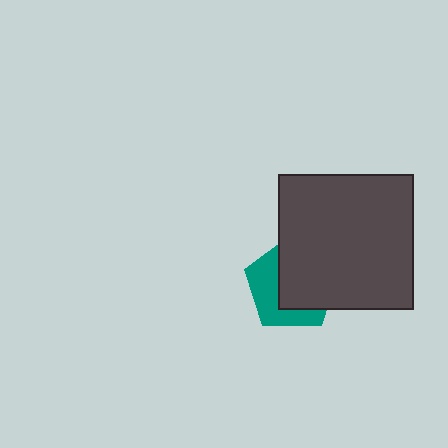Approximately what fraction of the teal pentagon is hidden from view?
Roughly 58% of the teal pentagon is hidden behind the dark gray square.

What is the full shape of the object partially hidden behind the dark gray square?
The partially hidden object is a teal pentagon.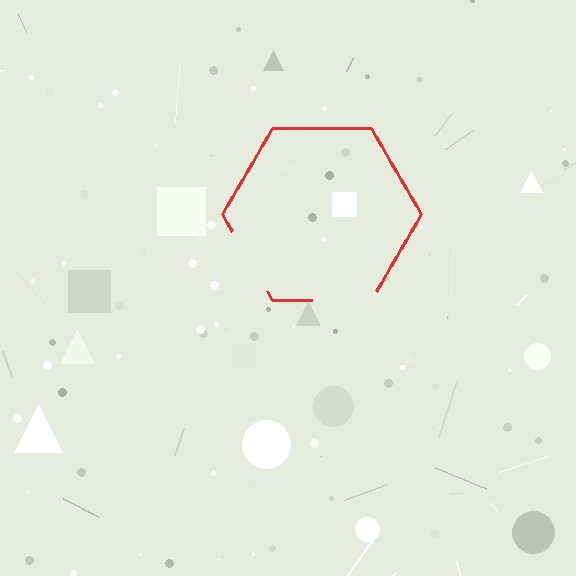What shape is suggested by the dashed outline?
The dashed outline suggests a hexagon.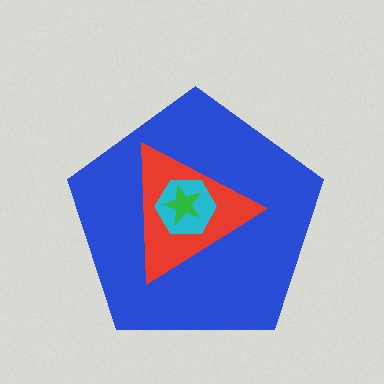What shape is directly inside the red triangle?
The cyan hexagon.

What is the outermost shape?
The blue pentagon.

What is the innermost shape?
The green star.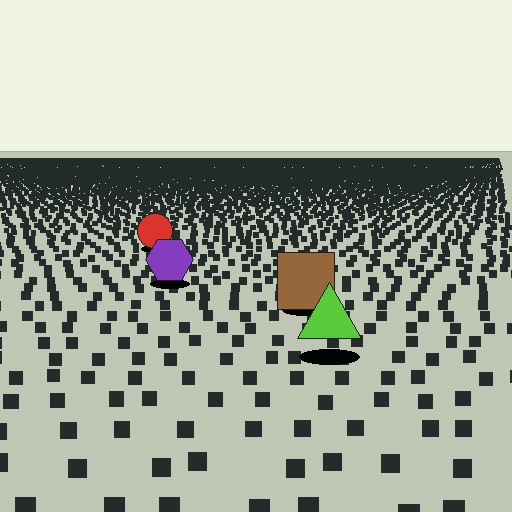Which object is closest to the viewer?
The lime triangle is closest. The texture marks near it are larger and more spread out.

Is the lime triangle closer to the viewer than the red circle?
Yes. The lime triangle is closer — you can tell from the texture gradient: the ground texture is coarser near it.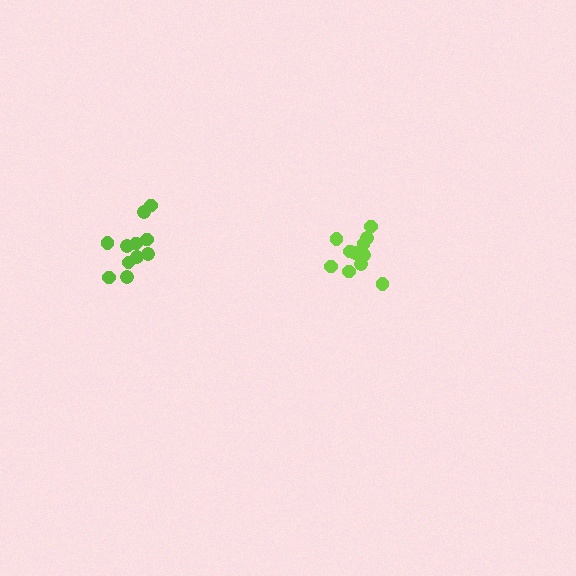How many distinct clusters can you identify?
There are 2 distinct clusters.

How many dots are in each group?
Group 1: 11 dots, Group 2: 11 dots (22 total).